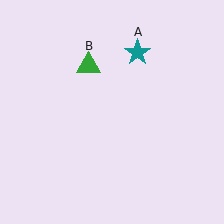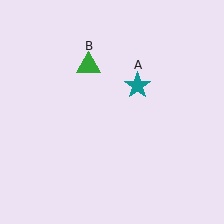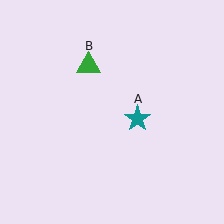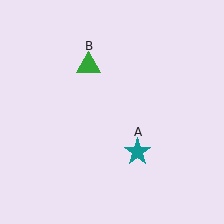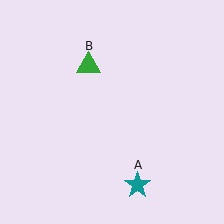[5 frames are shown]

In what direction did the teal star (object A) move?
The teal star (object A) moved down.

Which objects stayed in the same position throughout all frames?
Green triangle (object B) remained stationary.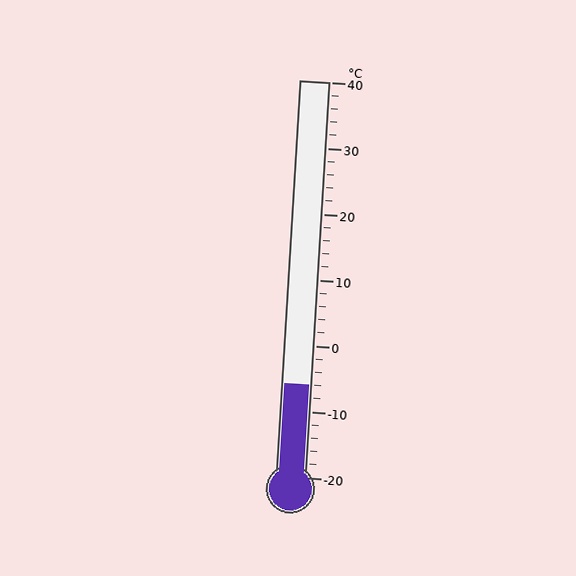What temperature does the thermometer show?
The thermometer shows approximately -6°C.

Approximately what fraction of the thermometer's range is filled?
The thermometer is filled to approximately 25% of its range.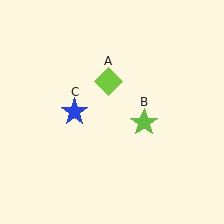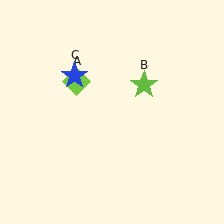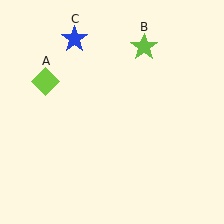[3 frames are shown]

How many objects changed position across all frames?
3 objects changed position: lime diamond (object A), lime star (object B), blue star (object C).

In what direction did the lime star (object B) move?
The lime star (object B) moved up.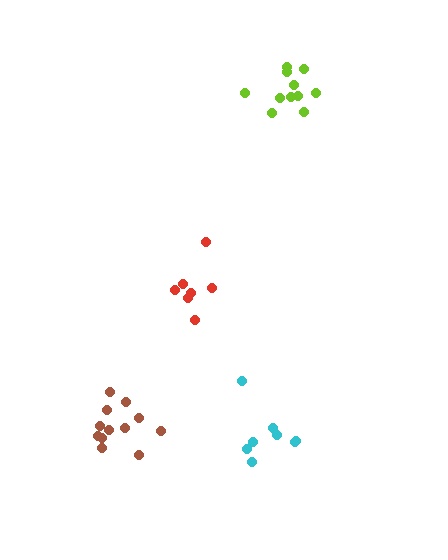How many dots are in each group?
Group 1: 8 dots, Group 2: 11 dots, Group 3: 7 dots, Group 4: 12 dots (38 total).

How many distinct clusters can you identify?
There are 4 distinct clusters.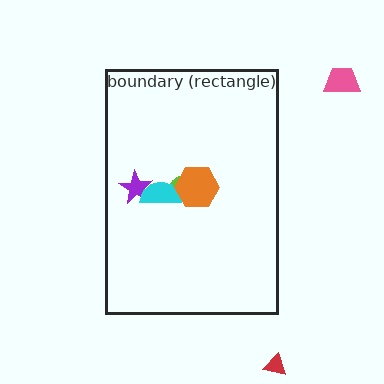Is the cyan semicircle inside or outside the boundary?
Inside.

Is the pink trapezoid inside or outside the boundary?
Outside.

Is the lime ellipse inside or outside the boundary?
Inside.